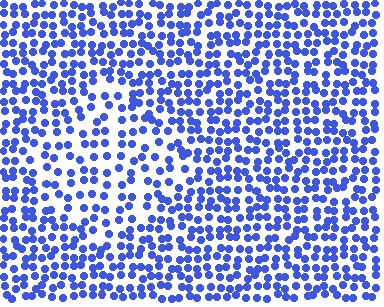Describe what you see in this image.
The image contains small blue elements arranged at two different densities. A diamond-shaped region is visible where the elements are less densely packed than the surrounding area.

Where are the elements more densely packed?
The elements are more densely packed outside the diamond boundary.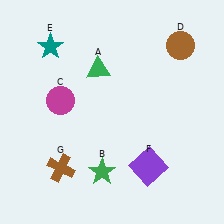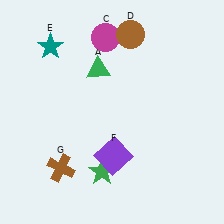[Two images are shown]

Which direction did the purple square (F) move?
The purple square (F) moved left.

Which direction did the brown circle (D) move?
The brown circle (D) moved left.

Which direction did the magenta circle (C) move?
The magenta circle (C) moved up.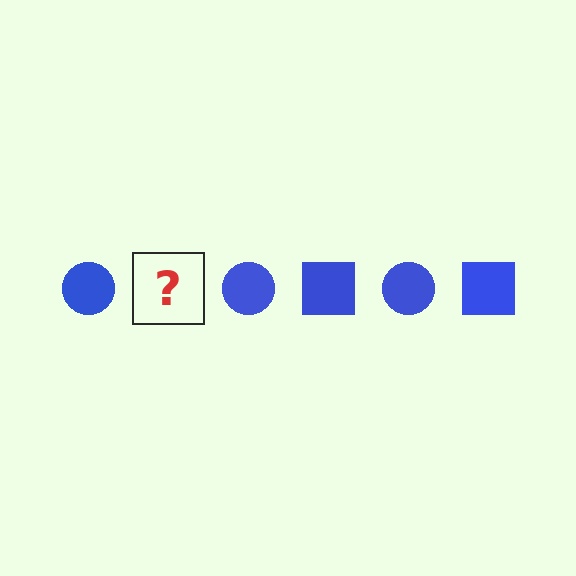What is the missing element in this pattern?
The missing element is a blue square.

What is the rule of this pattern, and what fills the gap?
The rule is that the pattern cycles through circle, square shapes in blue. The gap should be filled with a blue square.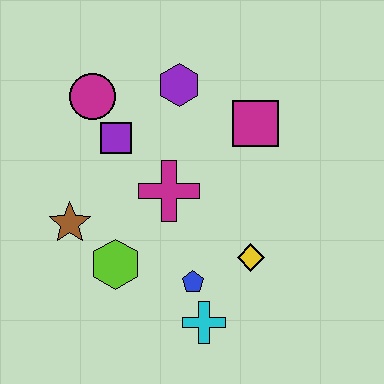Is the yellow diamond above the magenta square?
No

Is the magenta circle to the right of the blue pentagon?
No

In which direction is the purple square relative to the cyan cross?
The purple square is above the cyan cross.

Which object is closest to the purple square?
The magenta circle is closest to the purple square.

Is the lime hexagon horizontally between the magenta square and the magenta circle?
Yes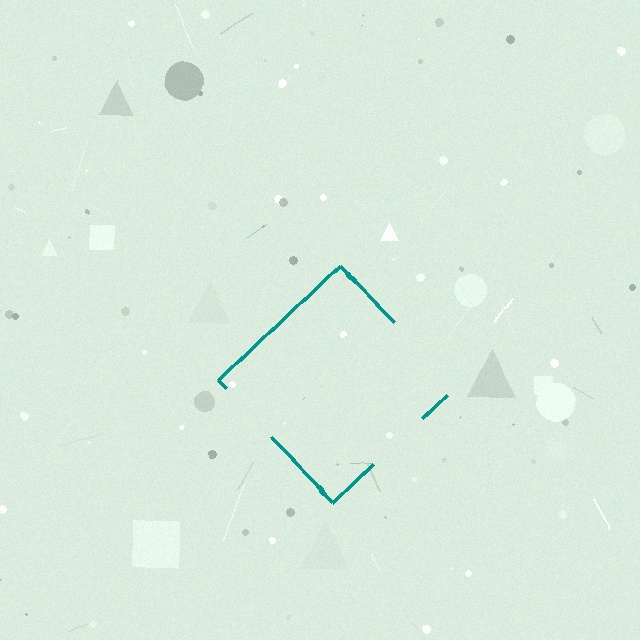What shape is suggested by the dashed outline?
The dashed outline suggests a diamond.